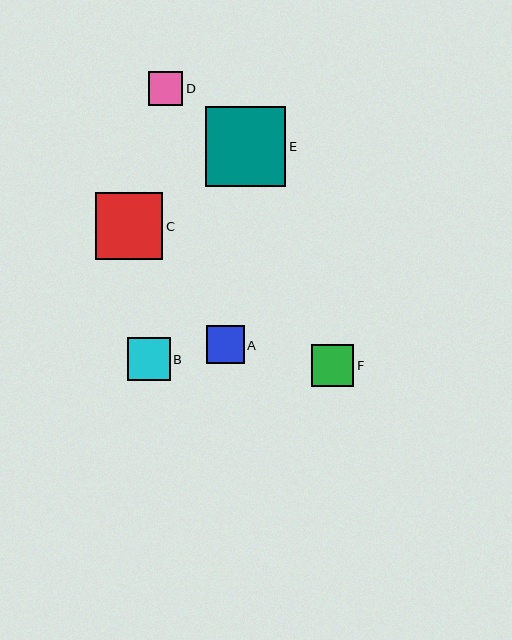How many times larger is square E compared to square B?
Square E is approximately 1.9 times the size of square B.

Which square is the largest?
Square E is the largest with a size of approximately 80 pixels.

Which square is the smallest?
Square D is the smallest with a size of approximately 34 pixels.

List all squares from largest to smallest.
From largest to smallest: E, C, B, F, A, D.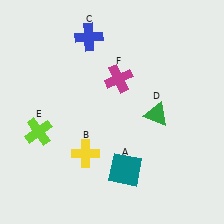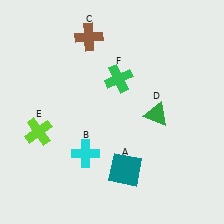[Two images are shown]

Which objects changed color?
B changed from yellow to cyan. C changed from blue to brown. F changed from magenta to green.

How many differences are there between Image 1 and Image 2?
There are 3 differences between the two images.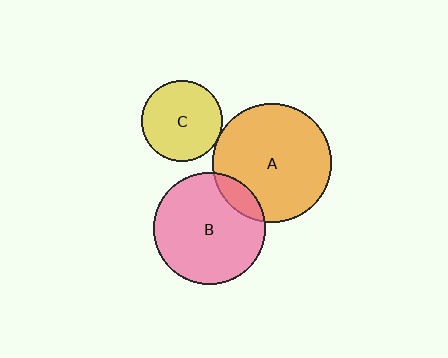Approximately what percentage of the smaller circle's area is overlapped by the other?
Approximately 5%.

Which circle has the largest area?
Circle A (orange).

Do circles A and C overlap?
Yes.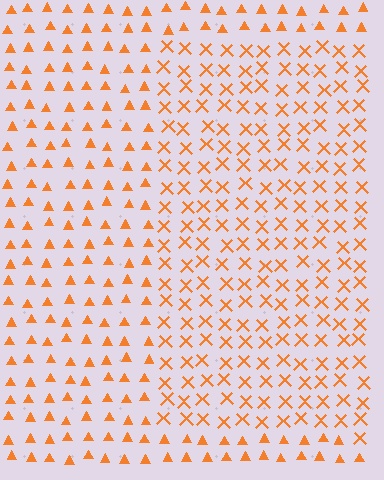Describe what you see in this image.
The image is filled with small orange elements arranged in a uniform grid. A rectangle-shaped region contains X marks, while the surrounding area contains triangles. The boundary is defined purely by the change in element shape.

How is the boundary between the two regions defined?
The boundary is defined by a change in element shape: X marks inside vs. triangles outside. All elements share the same color and spacing.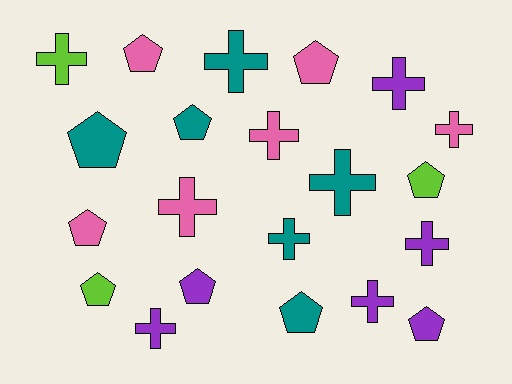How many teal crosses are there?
There are 3 teal crosses.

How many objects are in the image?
There are 21 objects.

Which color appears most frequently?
Teal, with 6 objects.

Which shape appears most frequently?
Cross, with 11 objects.